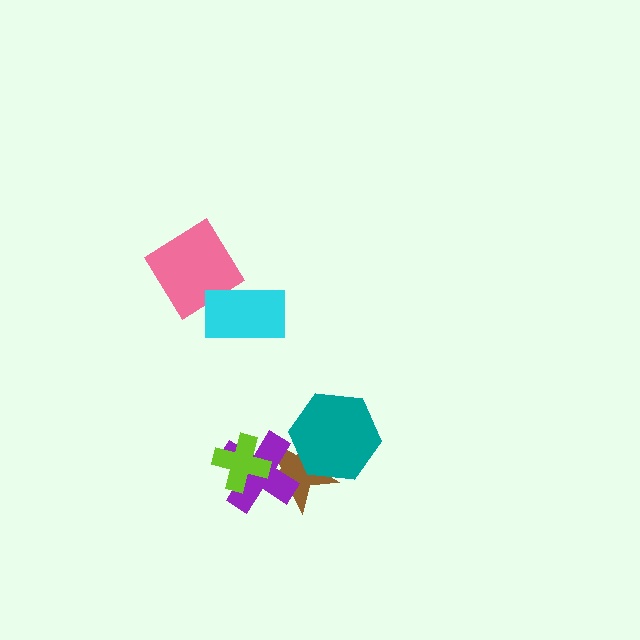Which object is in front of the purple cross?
The lime cross is in front of the purple cross.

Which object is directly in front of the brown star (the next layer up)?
The purple cross is directly in front of the brown star.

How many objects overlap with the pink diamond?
1 object overlaps with the pink diamond.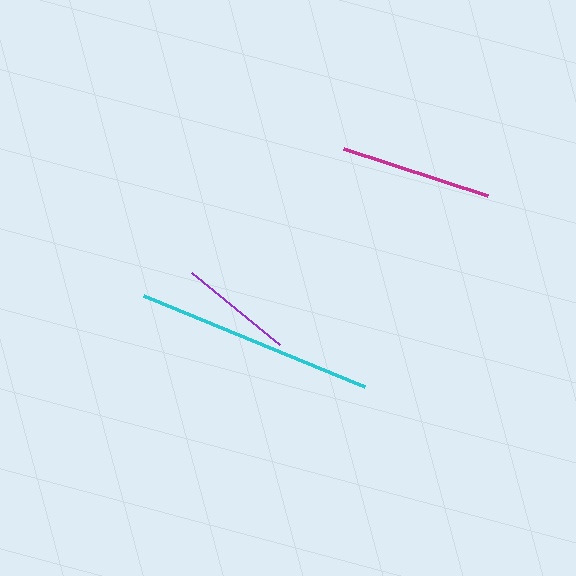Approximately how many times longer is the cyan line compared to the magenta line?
The cyan line is approximately 1.6 times the length of the magenta line.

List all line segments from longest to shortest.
From longest to shortest: cyan, magenta, purple.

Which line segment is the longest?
The cyan line is the longest at approximately 239 pixels.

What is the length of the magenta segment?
The magenta segment is approximately 152 pixels long.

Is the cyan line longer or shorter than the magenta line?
The cyan line is longer than the magenta line.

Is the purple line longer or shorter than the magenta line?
The magenta line is longer than the purple line.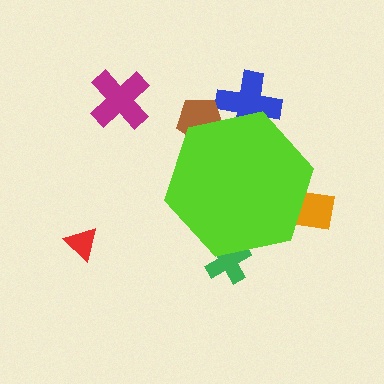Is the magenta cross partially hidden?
No, the magenta cross is fully visible.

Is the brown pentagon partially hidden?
Yes, the brown pentagon is partially hidden behind the lime hexagon.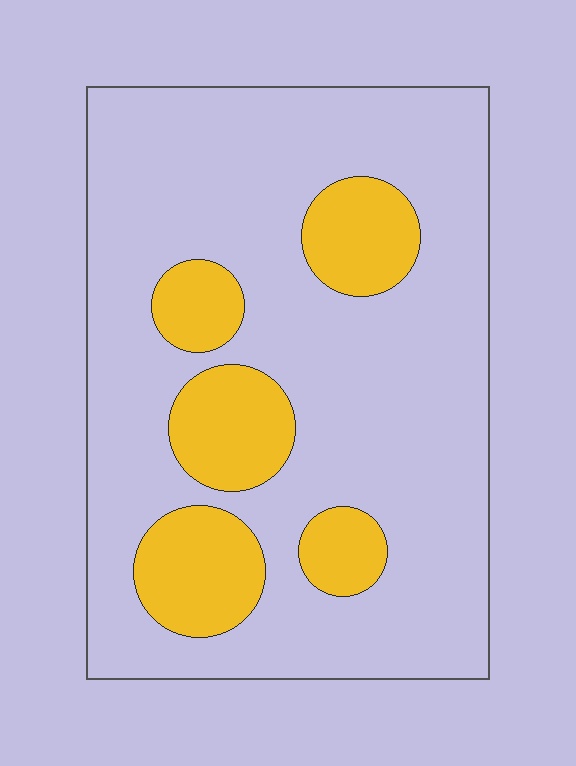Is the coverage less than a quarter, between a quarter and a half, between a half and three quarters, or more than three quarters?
Less than a quarter.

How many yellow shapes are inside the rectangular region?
5.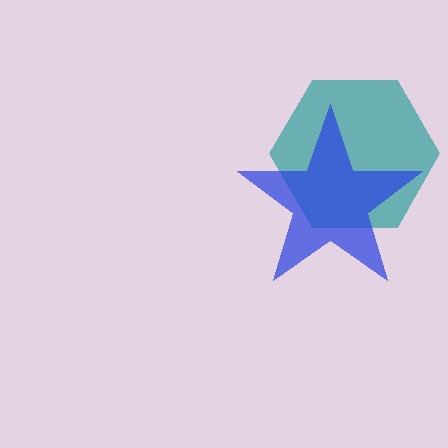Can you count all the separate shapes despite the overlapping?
Yes, there are 2 separate shapes.